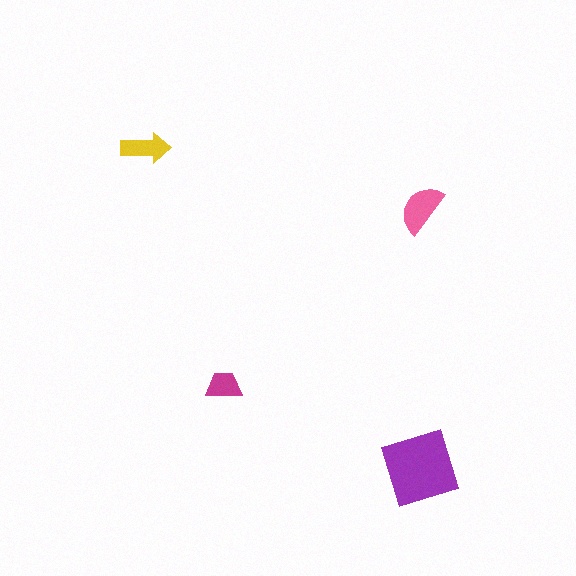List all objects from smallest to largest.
The magenta trapezoid, the yellow arrow, the pink semicircle, the purple diamond.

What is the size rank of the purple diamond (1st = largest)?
1st.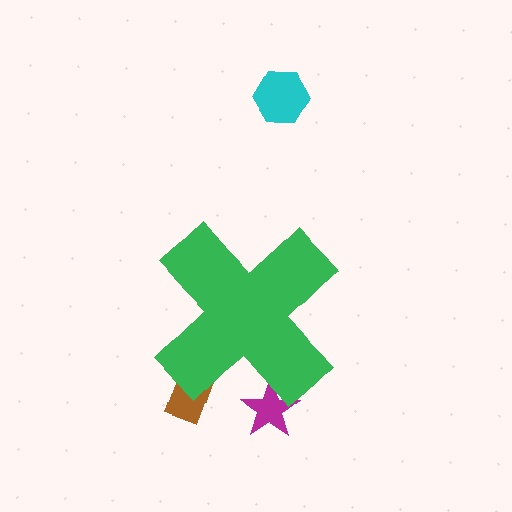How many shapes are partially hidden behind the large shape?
2 shapes are partially hidden.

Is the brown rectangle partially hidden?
Yes, the brown rectangle is partially hidden behind the green cross.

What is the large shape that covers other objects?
A green cross.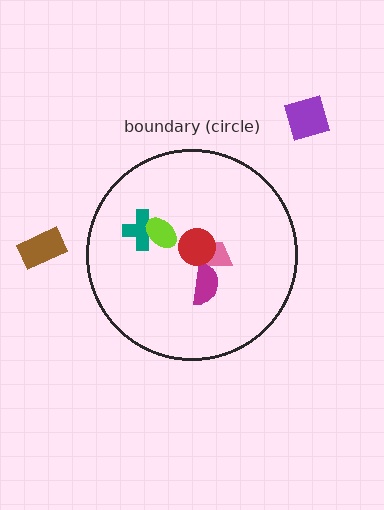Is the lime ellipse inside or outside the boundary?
Inside.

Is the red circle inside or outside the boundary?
Inside.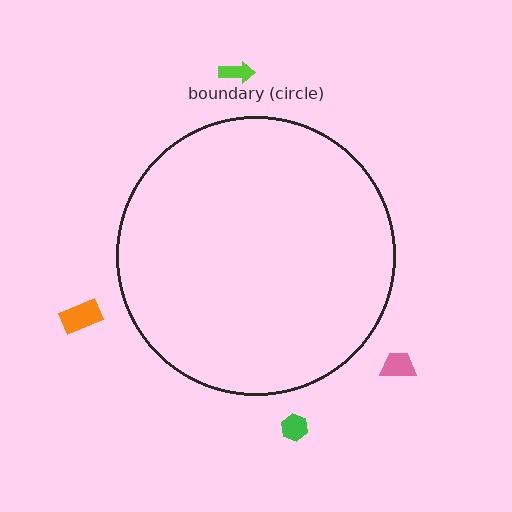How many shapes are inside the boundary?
0 inside, 4 outside.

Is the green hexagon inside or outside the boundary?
Outside.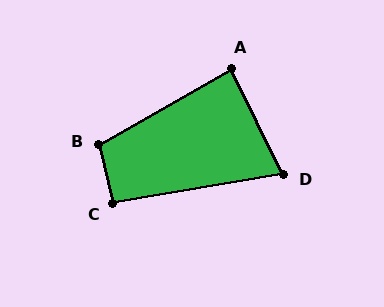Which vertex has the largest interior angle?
B, at approximately 107 degrees.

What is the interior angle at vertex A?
Approximately 86 degrees (approximately right).